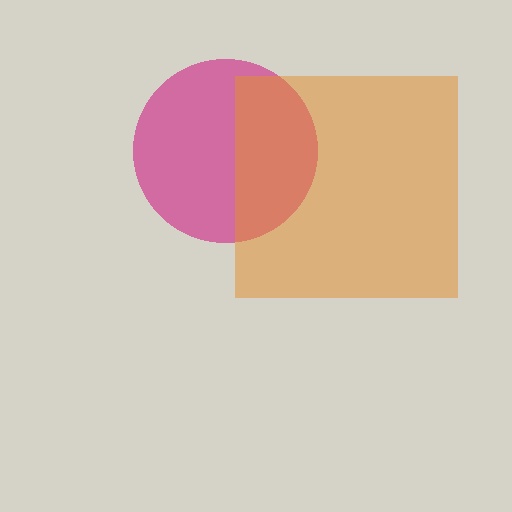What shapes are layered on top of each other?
The layered shapes are: a magenta circle, an orange square.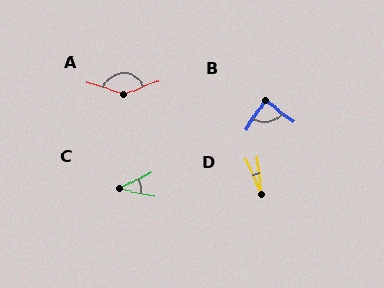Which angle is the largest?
A, at approximately 139 degrees.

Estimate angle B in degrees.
Approximately 86 degrees.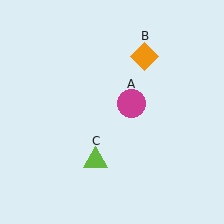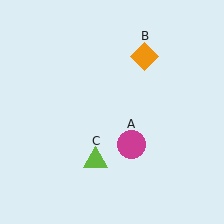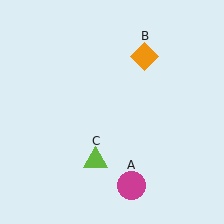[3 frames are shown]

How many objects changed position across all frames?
1 object changed position: magenta circle (object A).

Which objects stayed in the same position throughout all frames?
Orange diamond (object B) and lime triangle (object C) remained stationary.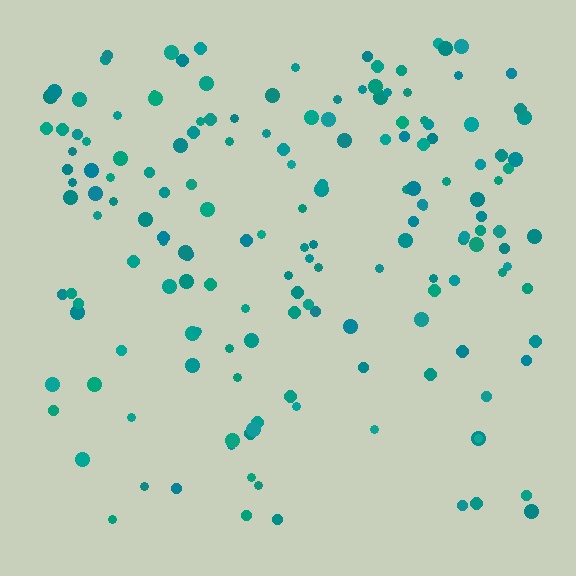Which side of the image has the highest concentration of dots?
The top.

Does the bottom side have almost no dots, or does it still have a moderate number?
Still a moderate number, just noticeably fewer than the top.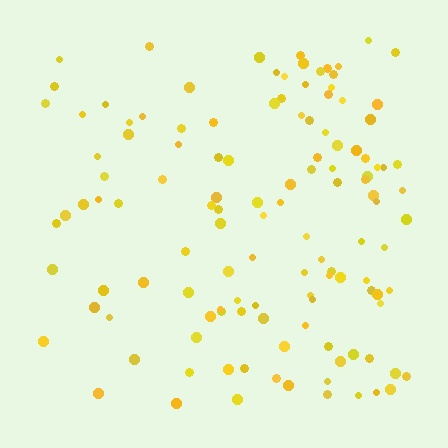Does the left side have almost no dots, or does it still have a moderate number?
Still a moderate number, just noticeably fewer than the right.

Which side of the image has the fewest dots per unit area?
The left.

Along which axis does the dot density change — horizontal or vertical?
Horizontal.